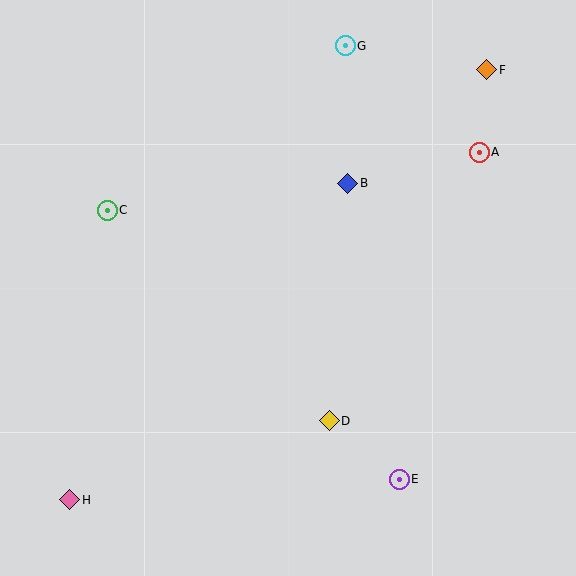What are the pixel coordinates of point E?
Point E is at (399, 479).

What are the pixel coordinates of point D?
Point D is at (329, 421).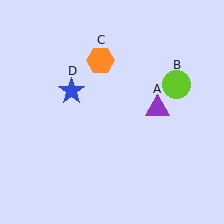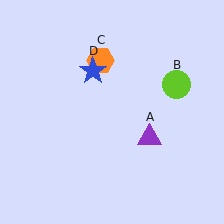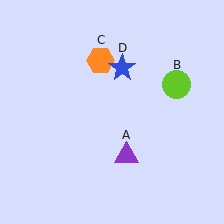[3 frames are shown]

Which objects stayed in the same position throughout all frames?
Lime circle (object B) and orange hexagon (object C) remained stationary.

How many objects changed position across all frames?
2 objects changed position: purple triangle (object A), blue star (object D).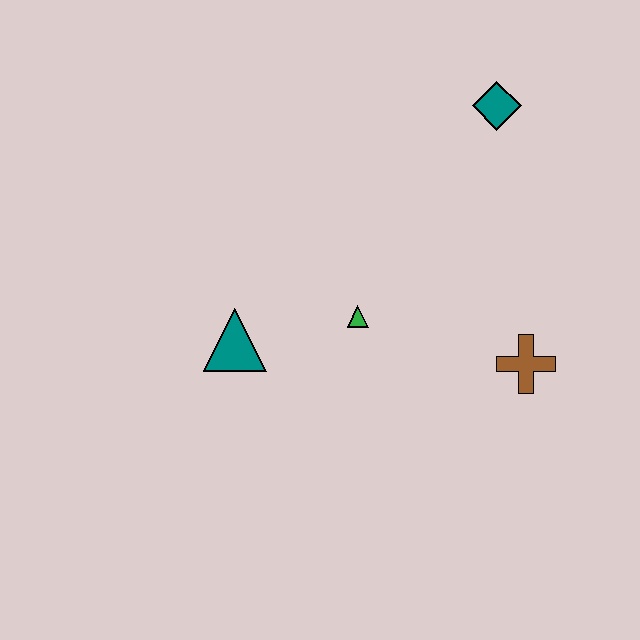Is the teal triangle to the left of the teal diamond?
Yes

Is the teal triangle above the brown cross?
Yes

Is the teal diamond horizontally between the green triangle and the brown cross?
Yes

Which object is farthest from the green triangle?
The teal diamond is farthest from the green triangle.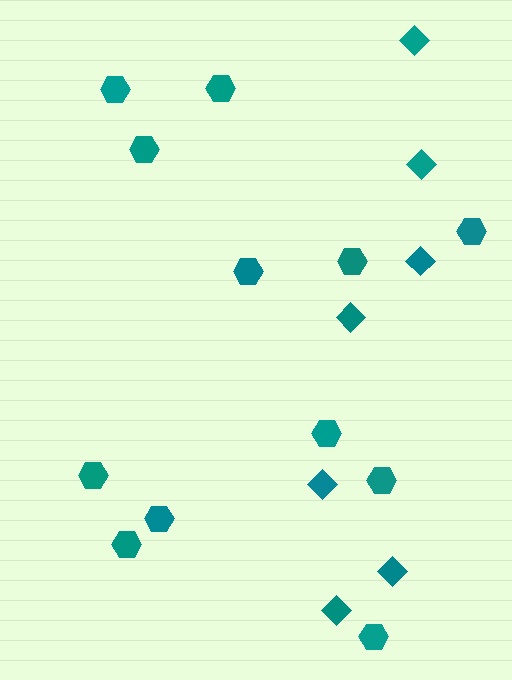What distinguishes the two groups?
There are 2 groups: one group of hexagons (12) and one group of diamonds (7).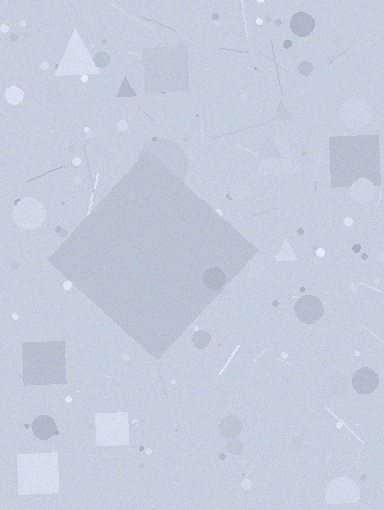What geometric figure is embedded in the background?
A diamond is embedded in the background.